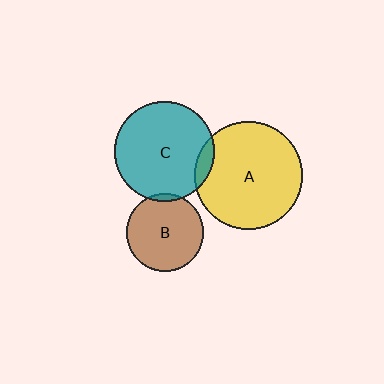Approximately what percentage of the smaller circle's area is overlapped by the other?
Approximately 5%.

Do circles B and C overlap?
Yes.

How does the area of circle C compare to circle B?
Approximately 1.7 times.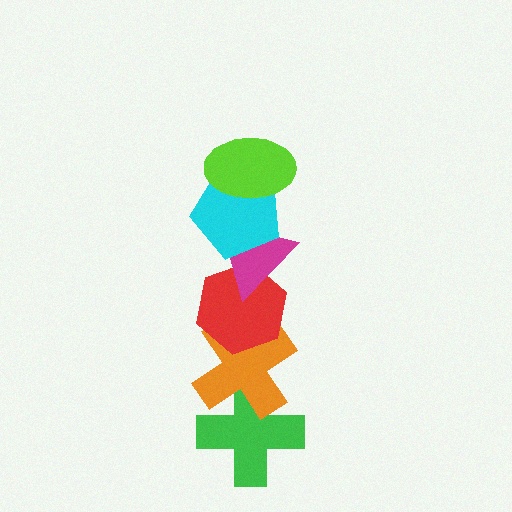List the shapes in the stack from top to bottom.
From top to bottom: the lime ellipse, the cyan pentagon, the magenta triangle, the red hexagon, the orange cross, the green cross.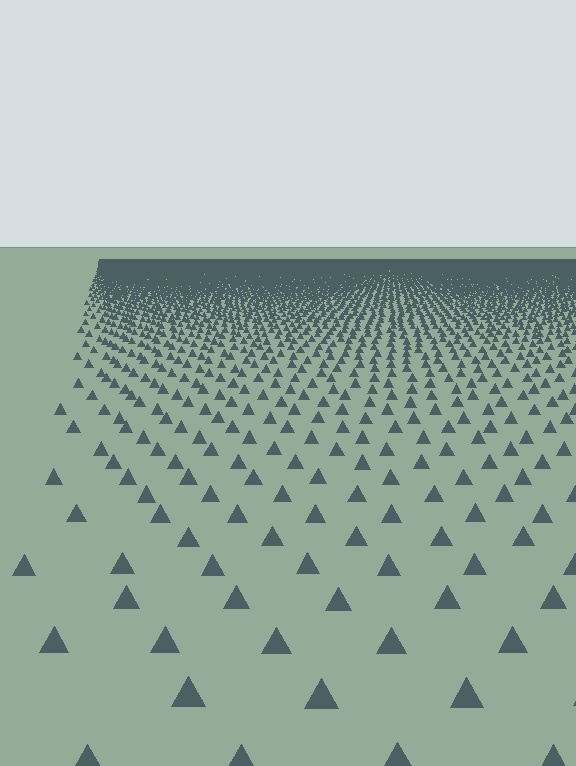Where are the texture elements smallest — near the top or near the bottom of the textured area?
Near the top.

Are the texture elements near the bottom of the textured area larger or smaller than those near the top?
Larger. Near the bottom, elements are closer to the viewer and appear at a bigger on-screen size.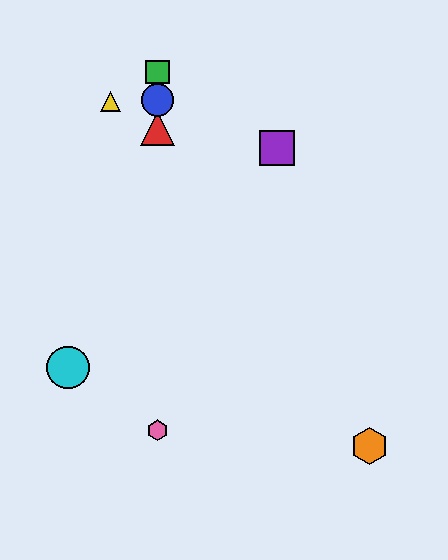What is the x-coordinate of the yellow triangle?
The yellow triangle is at x≈111.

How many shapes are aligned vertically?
4 shapes (the red triangle, the blue circle, the green square, the pink hexagon) are aligned vertically.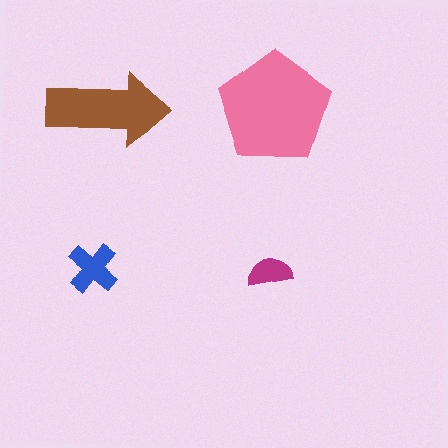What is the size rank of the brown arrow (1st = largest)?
2nd.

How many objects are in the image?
There are 4 objects in the image.